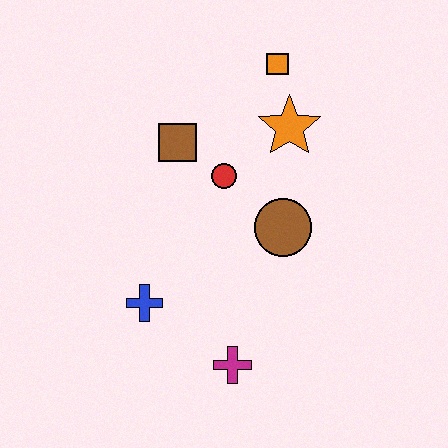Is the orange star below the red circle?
No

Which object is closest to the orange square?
The orange star is closest to the orange square.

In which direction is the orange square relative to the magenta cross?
The orange square is above the magenta cross.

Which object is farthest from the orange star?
The magenta cross is farthest from the orange star.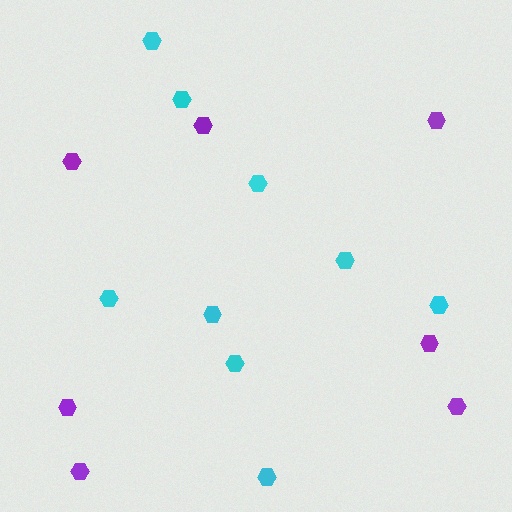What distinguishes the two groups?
There are 2 groups: one group of cyan hexagons (9) and one group of purple hexagons (7).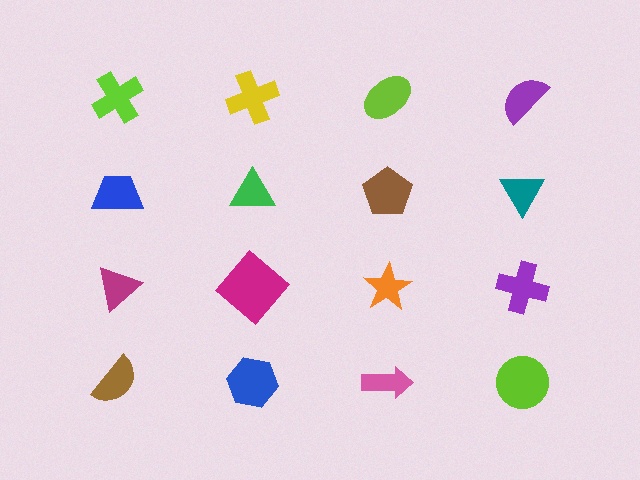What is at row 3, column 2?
A magenta diamond.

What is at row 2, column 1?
A blue trapezoid.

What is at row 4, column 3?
A pink arrow.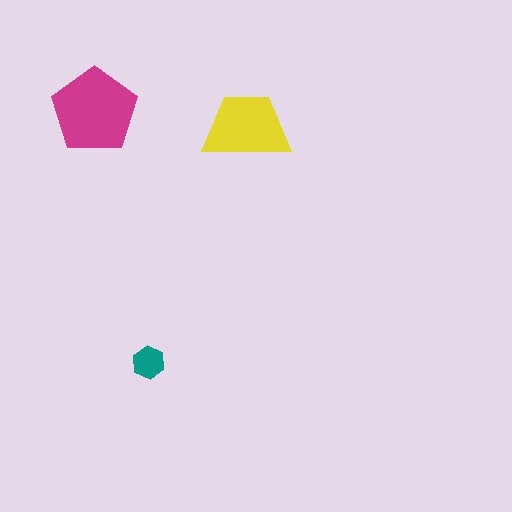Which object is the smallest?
The teal hexagon.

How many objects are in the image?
There are 3 objects in the image.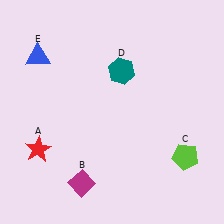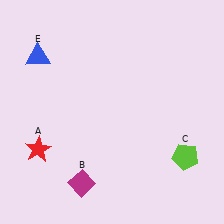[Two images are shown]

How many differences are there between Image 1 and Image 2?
There is 1 difference between the two images.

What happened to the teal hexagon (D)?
The teal hexagon (D) was removed in Image 2. It was in the top-right area of Image 1.